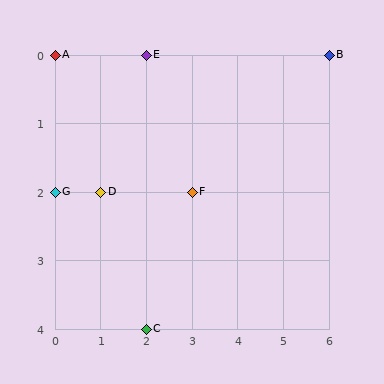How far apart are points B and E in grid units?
Points B and E are 4 columns apart.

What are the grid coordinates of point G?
Point G is at grid coordinates (0, 2).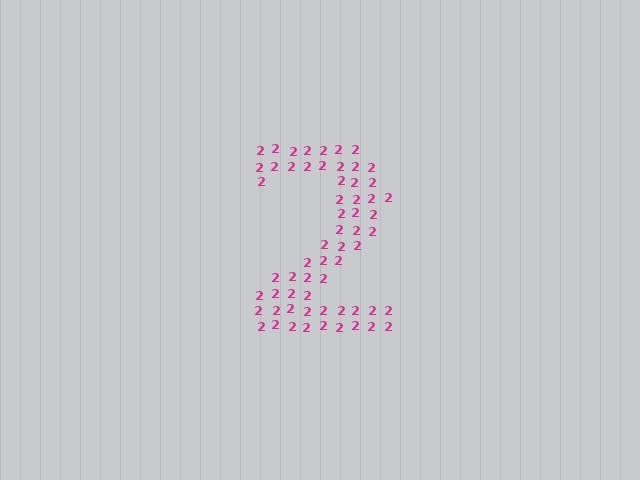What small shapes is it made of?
It is made of small digit 2's.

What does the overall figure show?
The overall figure shows the digit 2.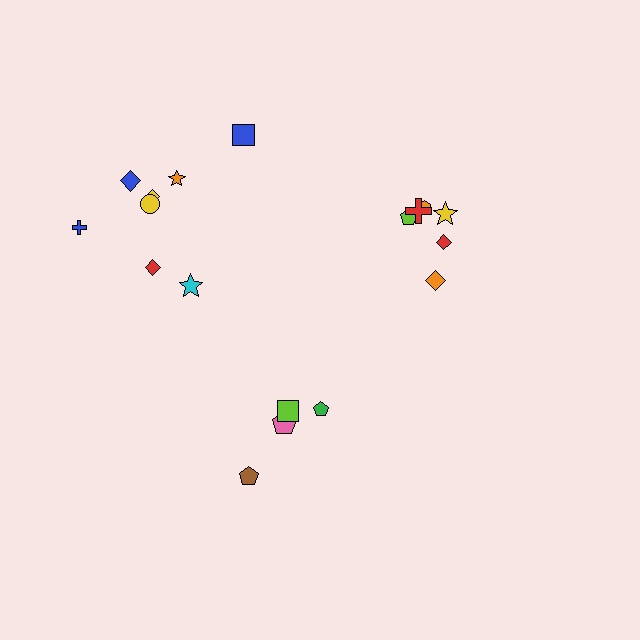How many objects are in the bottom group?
There are 4 objects.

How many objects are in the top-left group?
There are 8 objects.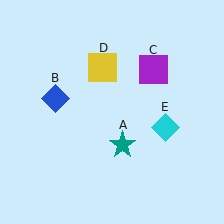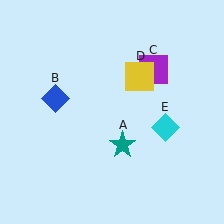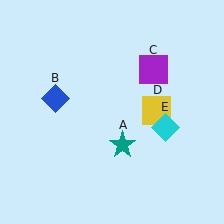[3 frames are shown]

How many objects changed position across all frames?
1 object changed position: yellow square (object D).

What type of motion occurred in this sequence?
The yellow square (object D) rotated clockwise around the center of the scene.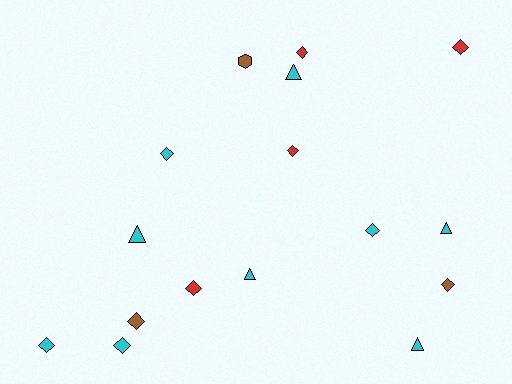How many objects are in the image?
There are 16 objects.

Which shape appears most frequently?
Diamond, with 10 objects.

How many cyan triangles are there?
There are 5 cyan triangles.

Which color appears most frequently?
Cyan, with 9 objects.